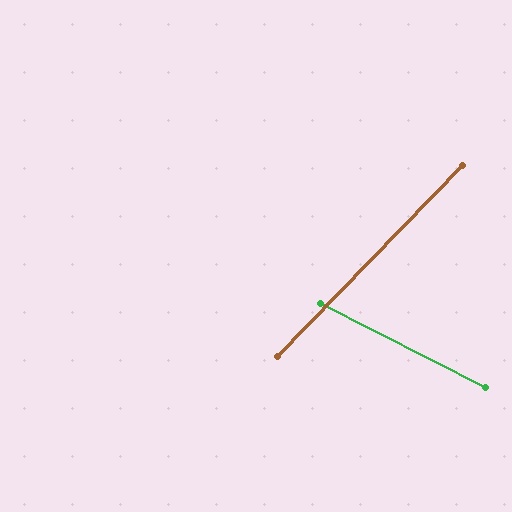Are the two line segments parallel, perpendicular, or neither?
Neither parallel nor perpendicular — they differ by about 73°.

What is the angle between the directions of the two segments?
Approximately 73 degrees.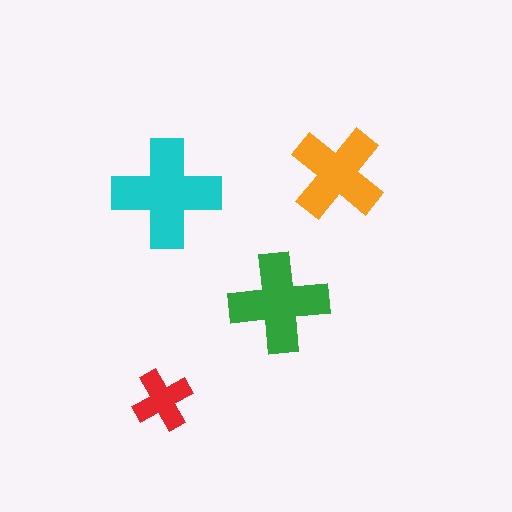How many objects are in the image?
There are 4 objects in the image.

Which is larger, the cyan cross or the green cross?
The cyan one.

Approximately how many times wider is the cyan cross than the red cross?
About 2 times wider.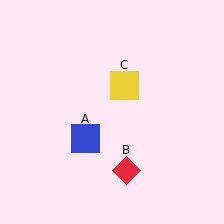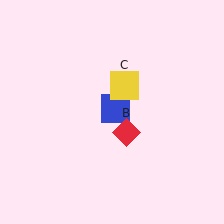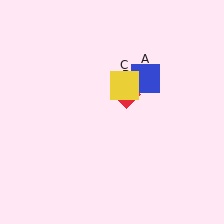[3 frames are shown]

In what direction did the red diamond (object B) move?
The red diamond (object B) moved up.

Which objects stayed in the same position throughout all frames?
Yellow square (object C) remained stationary.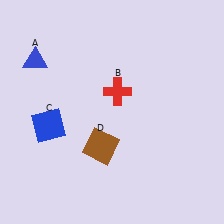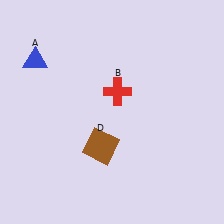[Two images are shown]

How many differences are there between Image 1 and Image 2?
There is 1 difference between the two images.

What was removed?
The blue square (C) was removed in Image 2.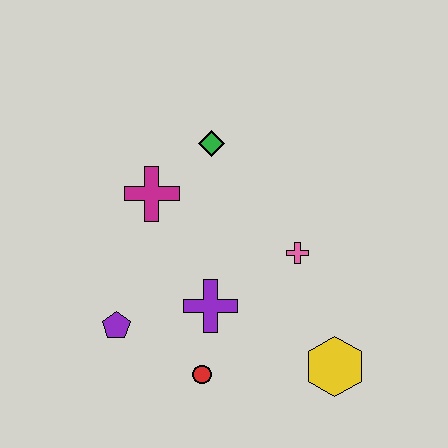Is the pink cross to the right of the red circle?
Yes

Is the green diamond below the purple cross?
No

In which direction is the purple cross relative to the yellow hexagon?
The purple cross is to the left of the yellow hexagon.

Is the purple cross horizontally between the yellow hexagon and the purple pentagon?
Yes